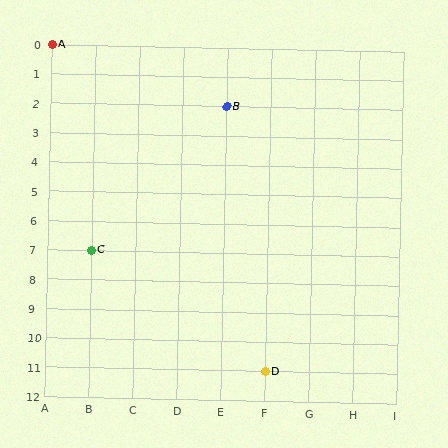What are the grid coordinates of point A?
Point A is at grid coordinates (A, 0).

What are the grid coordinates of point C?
Point C is at grid coordinates (B, 7).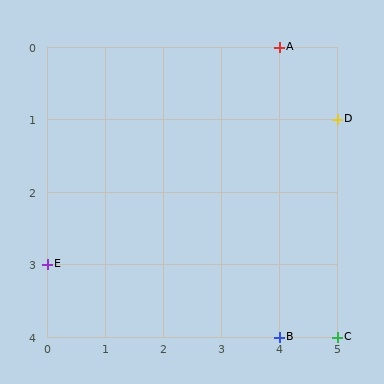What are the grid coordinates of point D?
Point D is at grid coordinates (5, 1).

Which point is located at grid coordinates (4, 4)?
Point B is at (4, 4).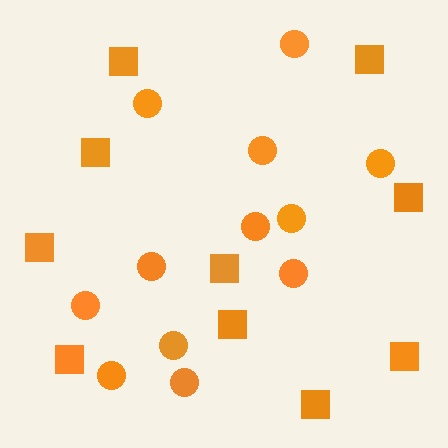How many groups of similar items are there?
There are 2 groups: one group of circles (12) and one group of squares (10).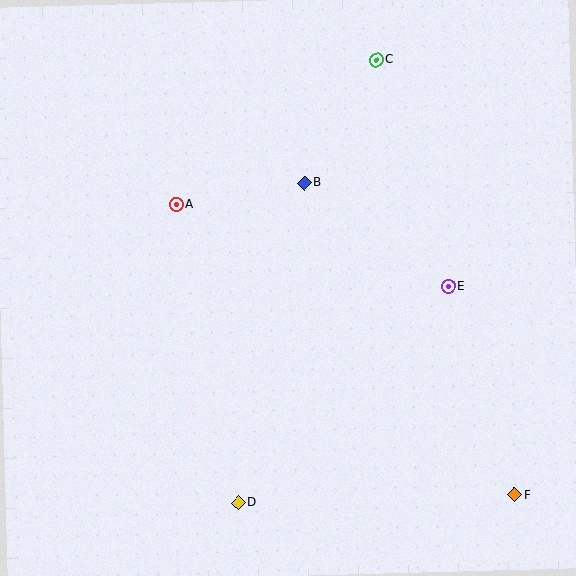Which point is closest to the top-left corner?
Point A is closest to the top-left corner.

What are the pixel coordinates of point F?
Point F is at (515, 495).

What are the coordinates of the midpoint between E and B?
The midpoint between E and B is at (376, 235).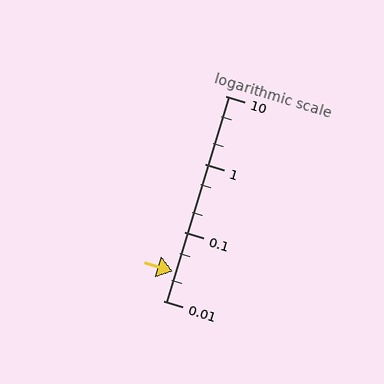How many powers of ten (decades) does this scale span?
The scale spans 3 decades, from 0.01 to 10.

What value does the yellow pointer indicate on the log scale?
The pointer indicates approximately 0.027.